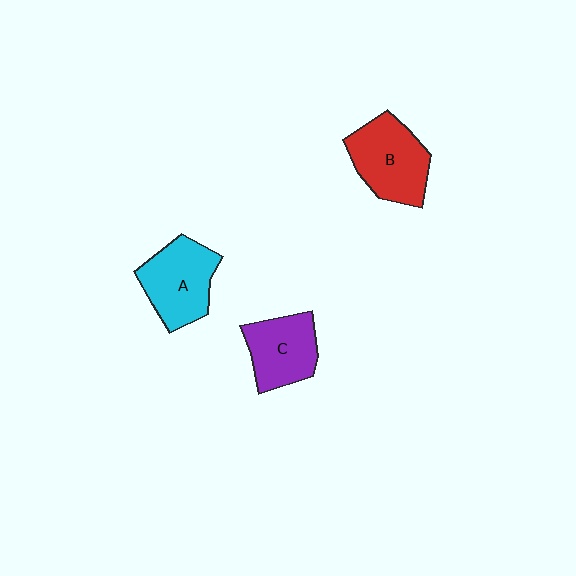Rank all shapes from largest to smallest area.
From largest to smallest: B (red), A (cyan), C (purple).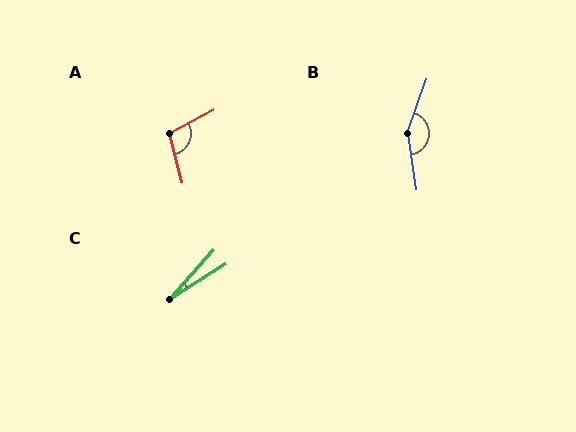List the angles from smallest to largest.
C (16°), A (104°), B (151°).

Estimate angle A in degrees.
Approximately 104 degrees.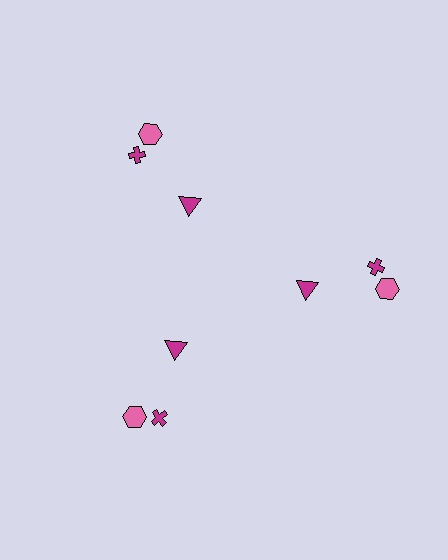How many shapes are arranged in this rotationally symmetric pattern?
There are 9 shapes, arranged in 3 groups of 3.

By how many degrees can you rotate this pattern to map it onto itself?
The pattern maps onto itself every 120 degrees of rotation.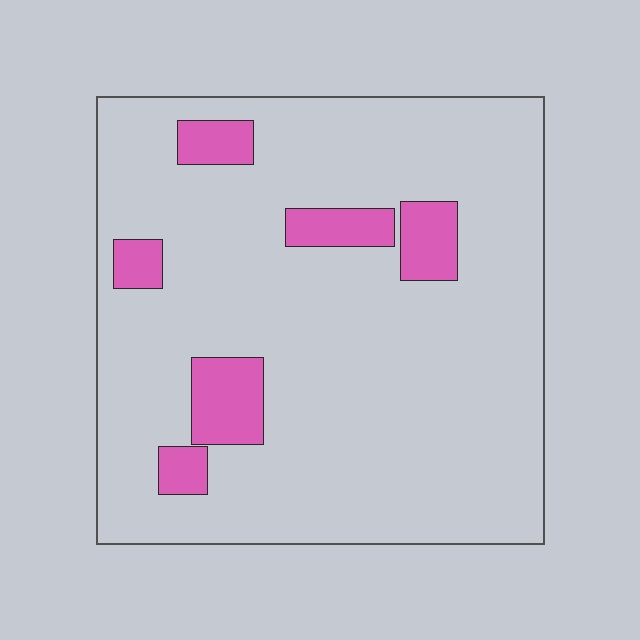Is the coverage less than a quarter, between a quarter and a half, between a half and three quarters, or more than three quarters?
Less than a quarter.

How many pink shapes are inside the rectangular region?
6.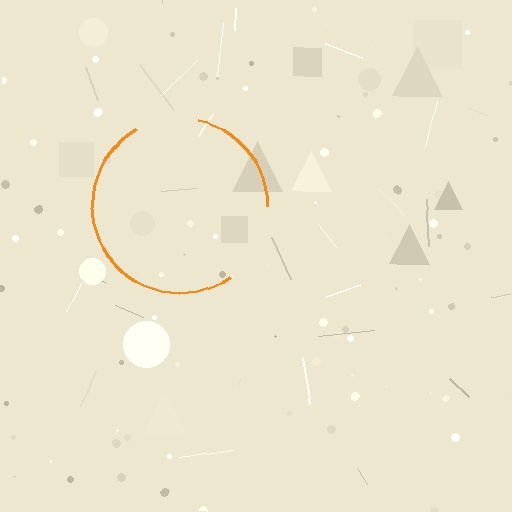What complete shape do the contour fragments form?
The contour fragments form a circle.